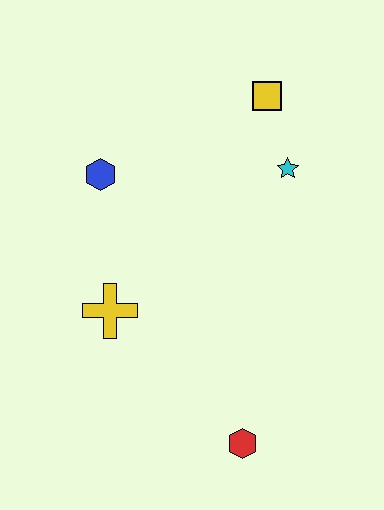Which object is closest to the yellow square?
The cyan star is closest to the yellow square.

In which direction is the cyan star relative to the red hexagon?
The cyan star is above the red hexagon.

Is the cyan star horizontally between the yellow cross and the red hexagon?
No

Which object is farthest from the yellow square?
The red hexagon is farthest from the yellow square.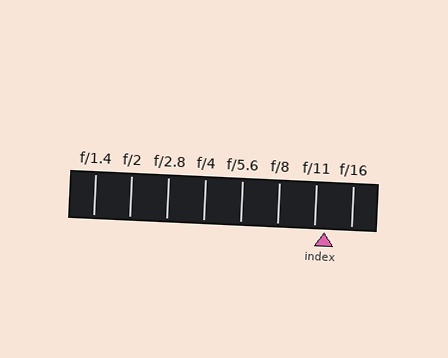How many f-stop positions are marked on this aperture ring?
There are 8 f-stop positions marked.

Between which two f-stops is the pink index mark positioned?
The index mark is between f/11 and f/16.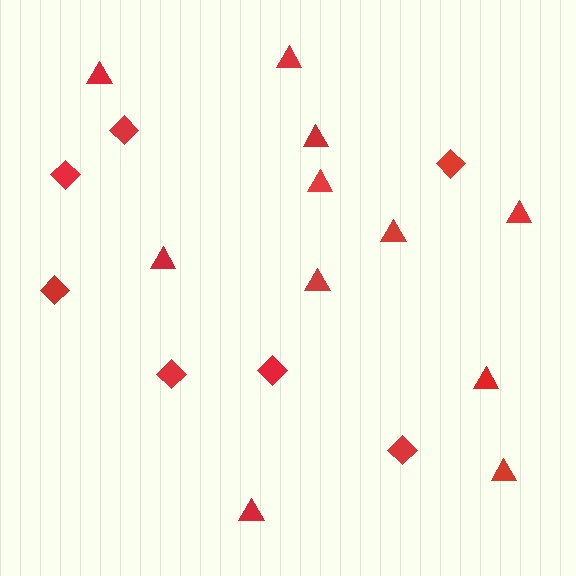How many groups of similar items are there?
There are 2 groups: one group of diamonds (7) and one group of triangles (11).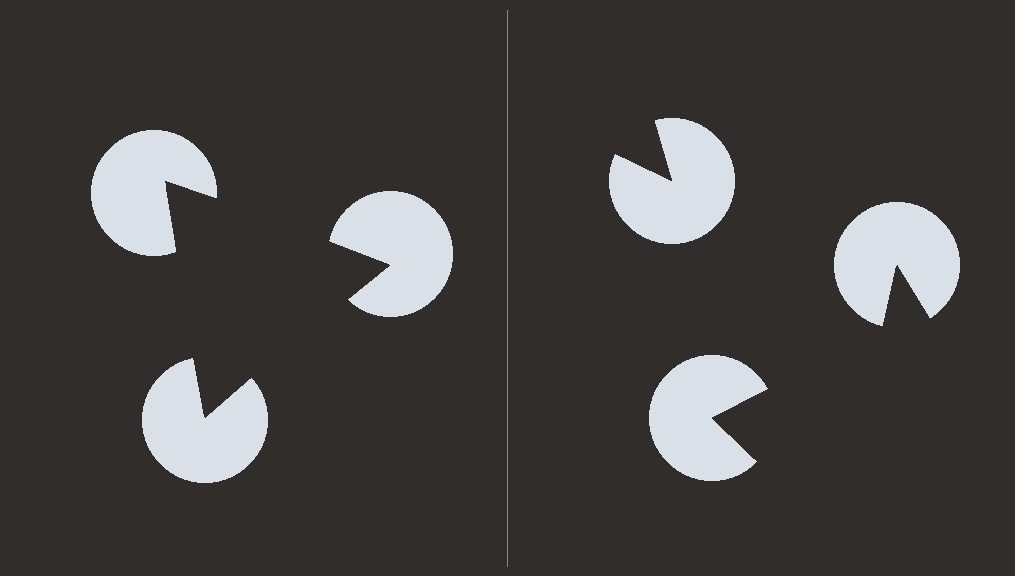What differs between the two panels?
The pac-man discs are positioned identically on both sides; only the wedge orientations differ. On the left they align to a triangle; on the right they are misaligned.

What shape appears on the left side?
An illusory triangle.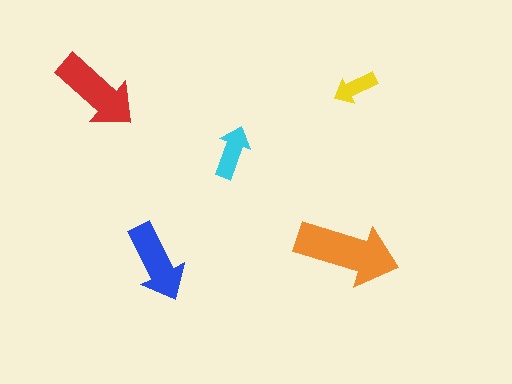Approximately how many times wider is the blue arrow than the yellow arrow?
About 2 times wider.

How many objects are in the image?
There are 5 objects in the image.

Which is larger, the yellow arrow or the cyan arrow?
The cyan one.